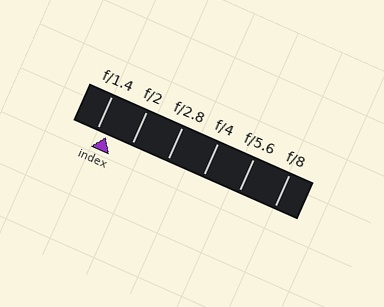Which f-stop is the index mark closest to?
The index mark is closest to f/1.4.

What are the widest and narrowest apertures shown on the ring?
The widest aperture shown is f/1.4 and the narrowest is f/8.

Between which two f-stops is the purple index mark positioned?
The index mark is between f/1.4 and f/2.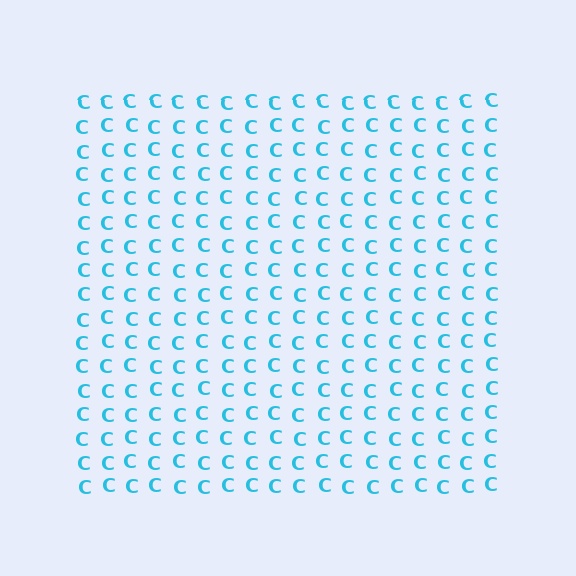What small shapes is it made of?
It is made of small letter C's.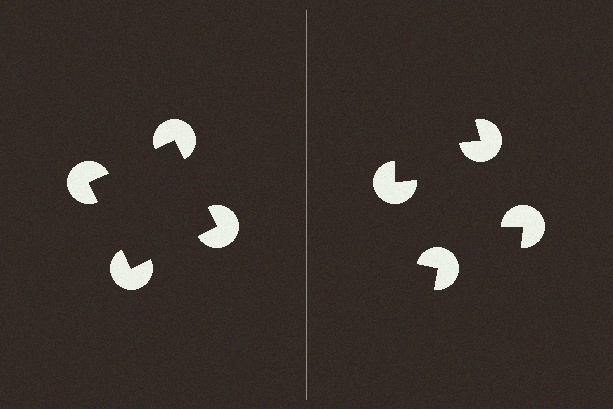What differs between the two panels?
The pac-man discs are positioned identically on both sides; only the wedge orientations differ. On the left they align to a square; on the right they are misaligned.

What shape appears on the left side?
An illusory square.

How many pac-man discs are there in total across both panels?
8 — 4 on each side.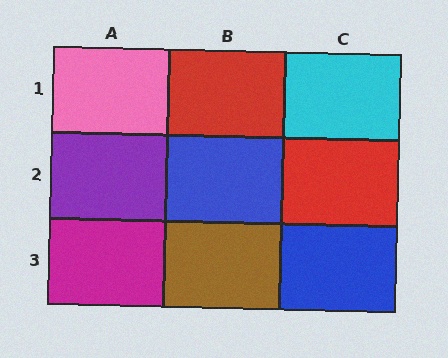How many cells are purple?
1 cell is purple.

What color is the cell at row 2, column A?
Purple.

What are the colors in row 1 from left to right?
Pink, red, cyan.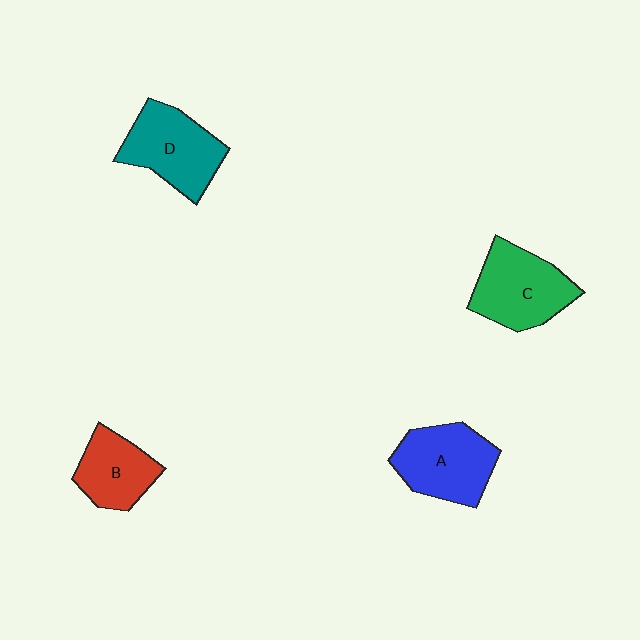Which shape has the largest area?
Shape C (green).